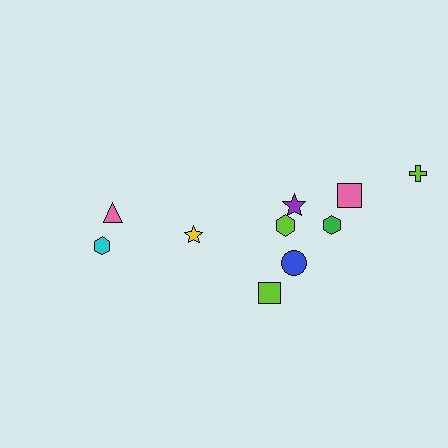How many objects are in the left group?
There are 3 objects.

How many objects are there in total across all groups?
There are 10 objects.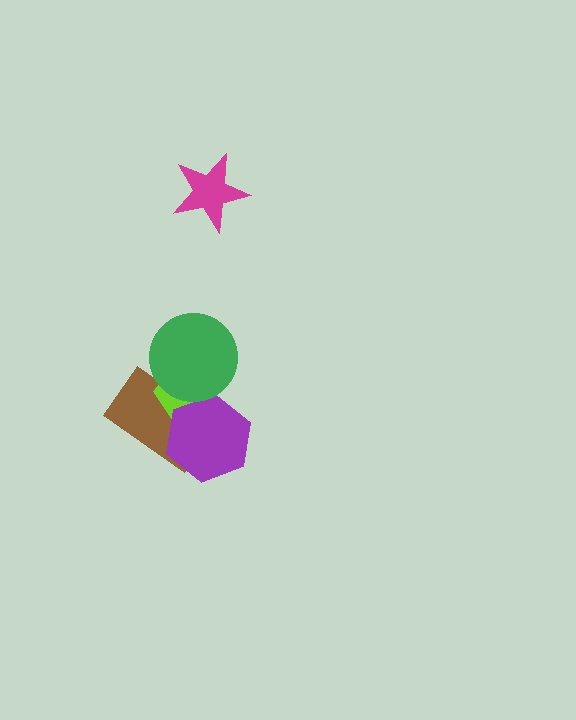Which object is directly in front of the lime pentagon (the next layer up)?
The purple hexagon is directly in front of the lime pentagon.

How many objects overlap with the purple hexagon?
2 objects overlap with the purple hexagon.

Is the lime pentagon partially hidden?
Yes, it is partially covered by another shape.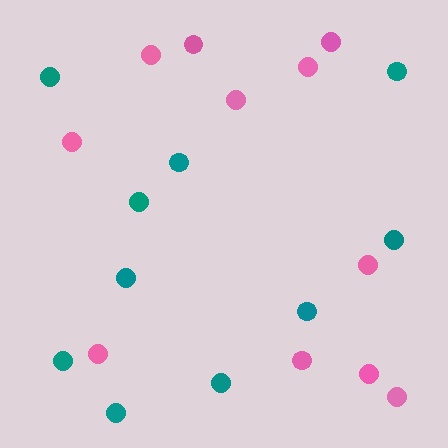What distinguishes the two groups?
There are 2 groups: one group of pink circles (11) and one group of teal circles (10).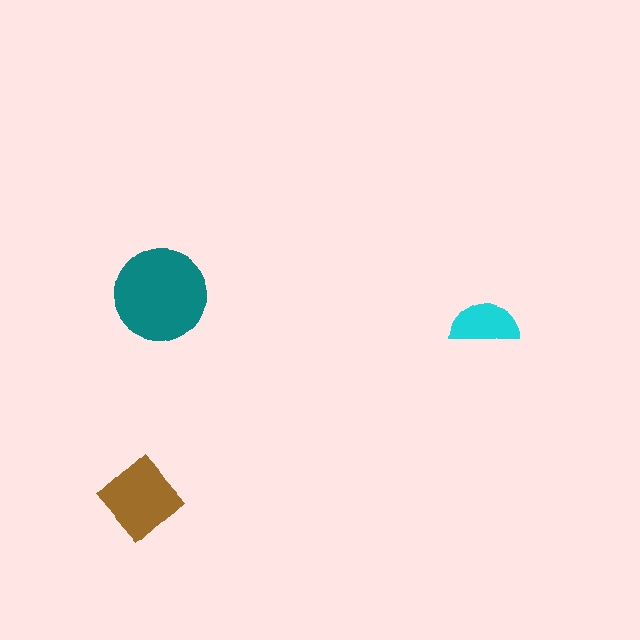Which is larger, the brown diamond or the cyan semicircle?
The brown diamond.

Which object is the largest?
The teal circle.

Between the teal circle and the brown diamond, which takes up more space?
The teal circle.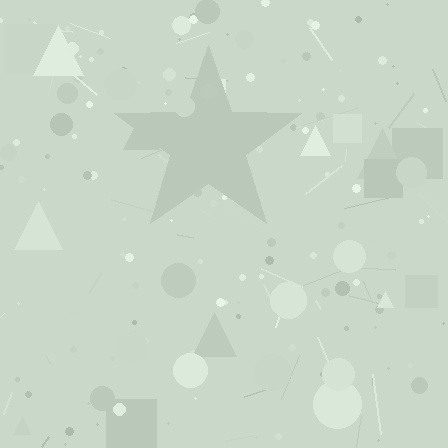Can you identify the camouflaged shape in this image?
The camouflaged shape is a star.